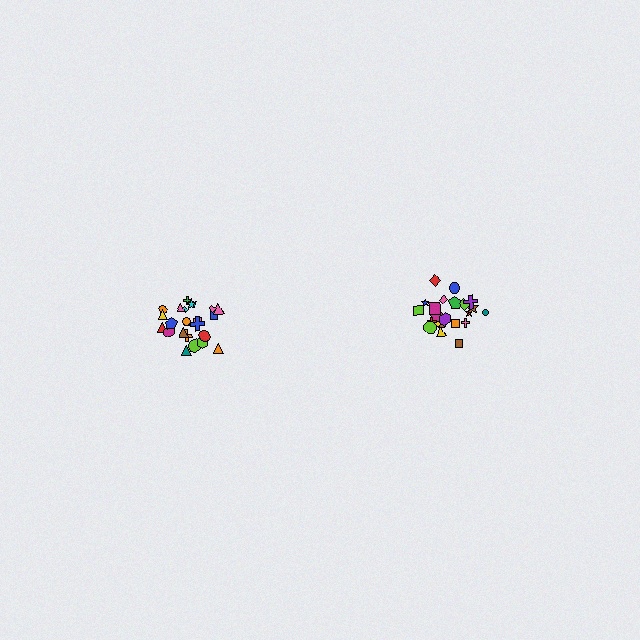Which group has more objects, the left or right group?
The left group.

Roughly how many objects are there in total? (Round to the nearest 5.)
Roughly 45 objects in total.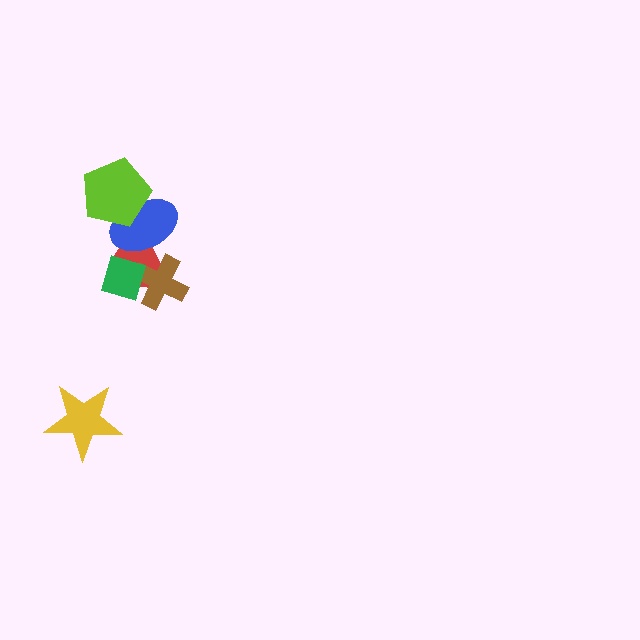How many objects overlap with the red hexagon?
3 objects overlap with the red hexagon.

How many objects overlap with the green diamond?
2 objects overlap with the green diamond.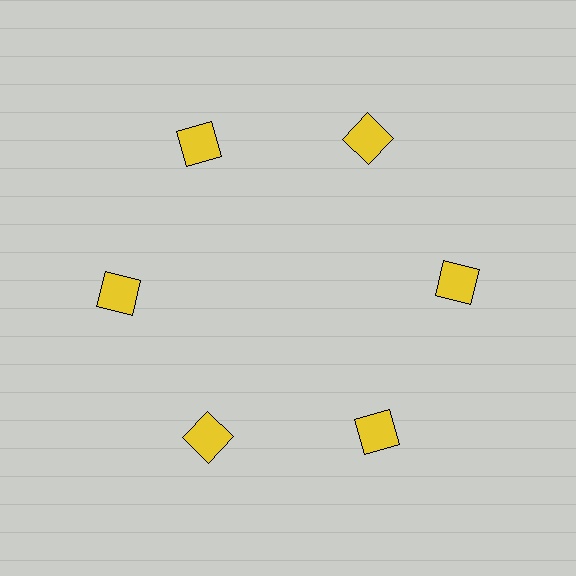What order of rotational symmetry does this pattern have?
This pattern has 6-fold rotational symmetry.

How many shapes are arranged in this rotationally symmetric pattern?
There are 6 shapes, arranged in 6 groups of 1.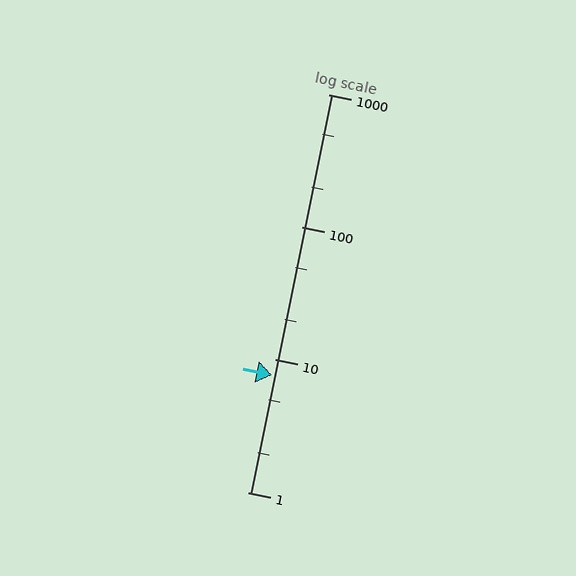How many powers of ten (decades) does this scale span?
The scale spans 3 decades, from 1 to 1000.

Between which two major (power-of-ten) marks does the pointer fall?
The pointer is between 1 and 10.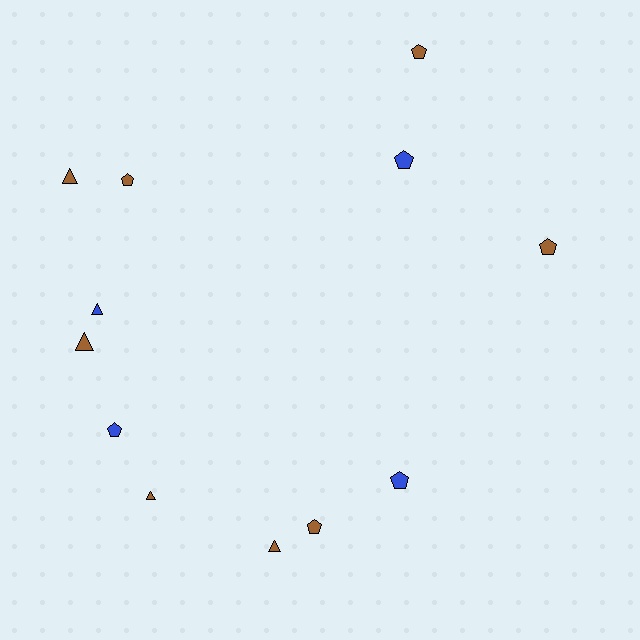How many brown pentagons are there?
There are 4 brown pentagons.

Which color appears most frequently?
Brown, with 8 objects.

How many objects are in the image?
There are 12 objects.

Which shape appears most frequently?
Pentagon, with 7 objects.